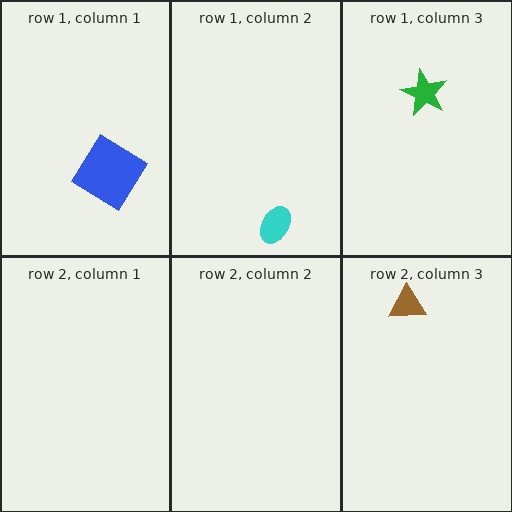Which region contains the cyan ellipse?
The row 1, column 2 region.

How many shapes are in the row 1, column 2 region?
1.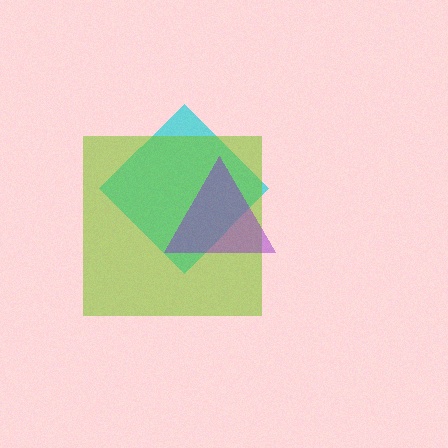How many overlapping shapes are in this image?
There are 3 overlapping shapes in the image.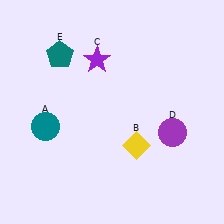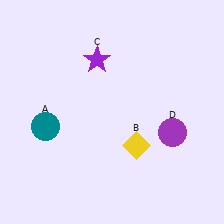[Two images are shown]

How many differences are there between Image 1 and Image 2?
There is 1 difference between the two images.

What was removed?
The teal pentagon (E) was removed in Image 2.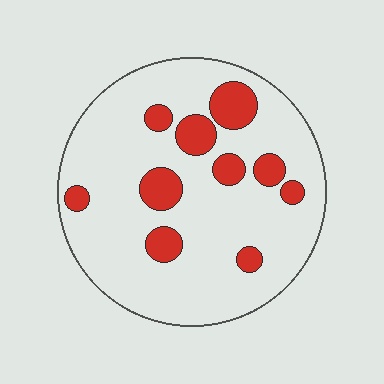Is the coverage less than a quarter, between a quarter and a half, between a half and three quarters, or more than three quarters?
Less than a quarter.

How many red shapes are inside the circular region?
10.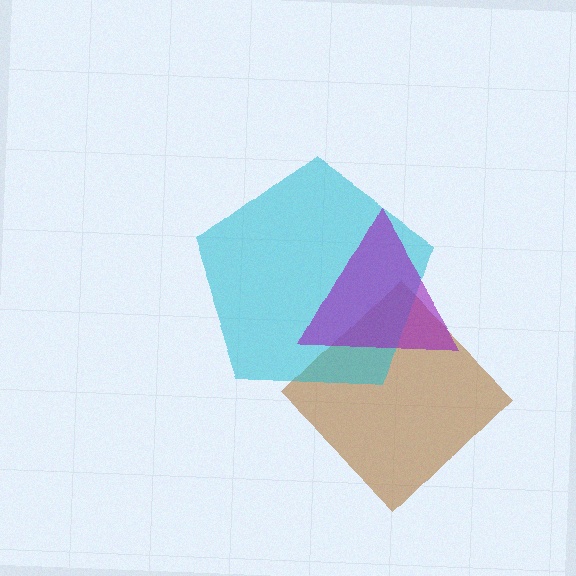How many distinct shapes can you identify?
There are 3 distinct shapes: a brown diamond, a cyan pentagon, a purple triangle.